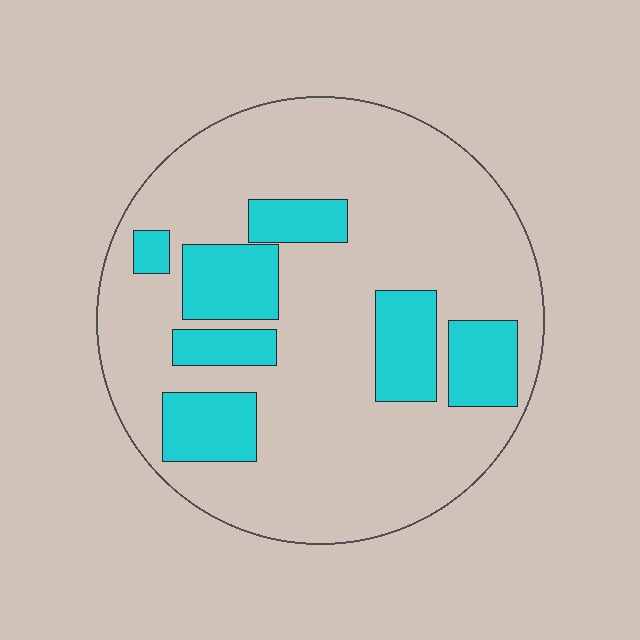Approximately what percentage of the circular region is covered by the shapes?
Approximately 25%.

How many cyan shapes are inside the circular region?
7.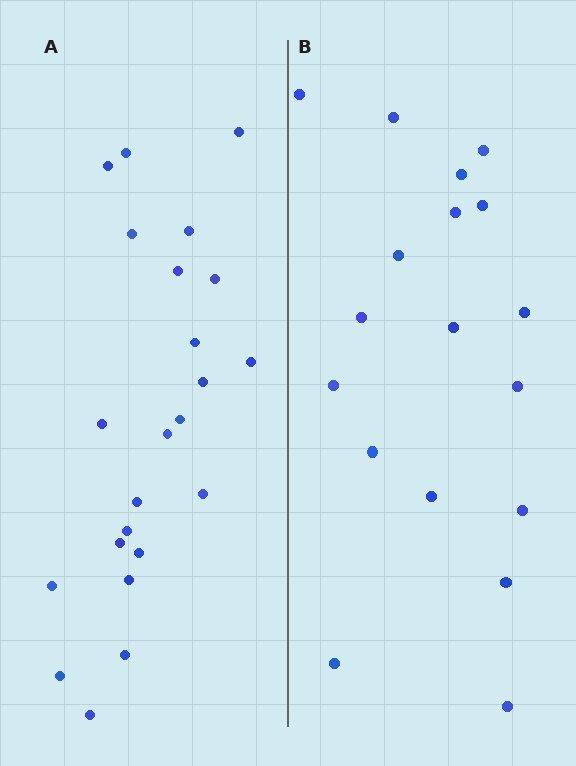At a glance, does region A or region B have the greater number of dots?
Region A (the left region) has more dots.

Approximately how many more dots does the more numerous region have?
Region A has about 5 more dots than region B.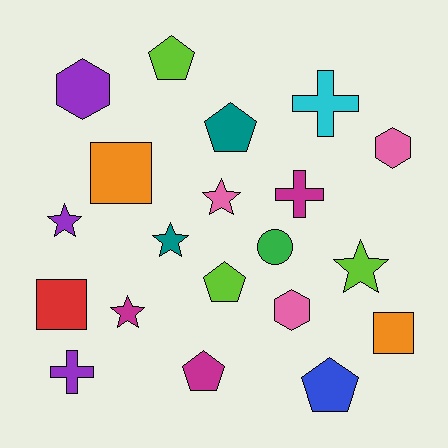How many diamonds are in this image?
There are no diamonds.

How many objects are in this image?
There are 20 objects.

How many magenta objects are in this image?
There are 3 magenta objects.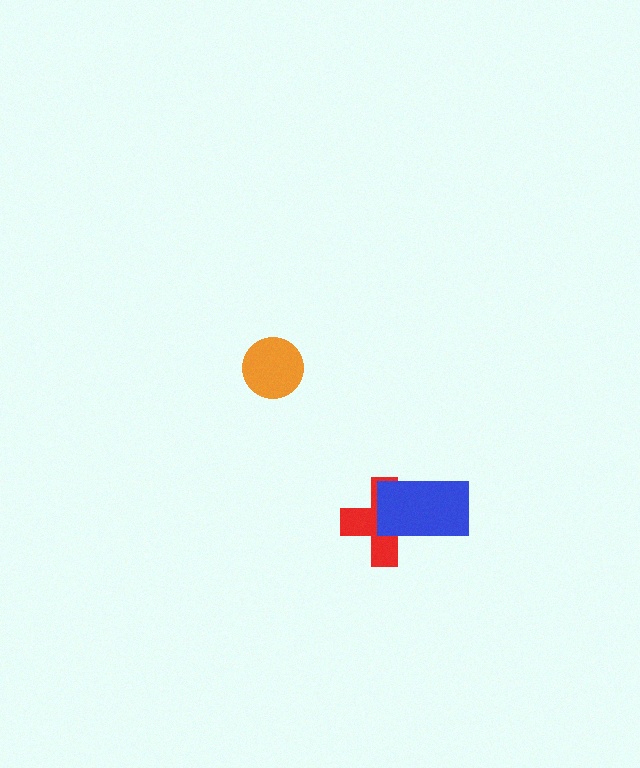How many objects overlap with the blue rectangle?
1 object overlaps with the blue rectangle.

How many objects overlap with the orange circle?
0 objects overlap with the orange circle.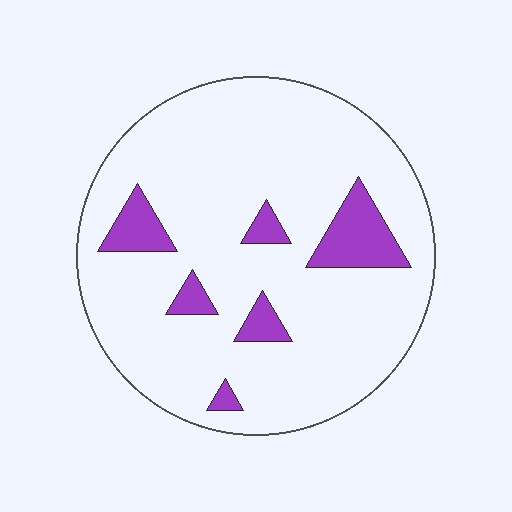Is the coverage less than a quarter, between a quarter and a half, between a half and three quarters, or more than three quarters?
Less than a quarter.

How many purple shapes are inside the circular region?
6.